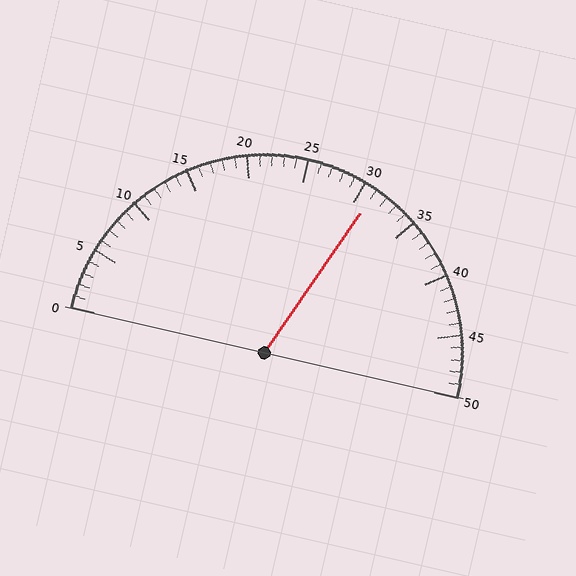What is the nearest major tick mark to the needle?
The nearest major tick mark is 30.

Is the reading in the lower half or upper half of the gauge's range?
The reading is in the upper half of the range (0 to 50).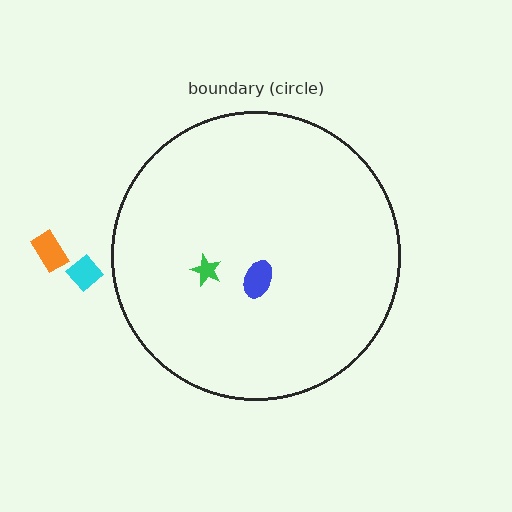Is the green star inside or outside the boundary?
Inside.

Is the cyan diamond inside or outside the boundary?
Outside.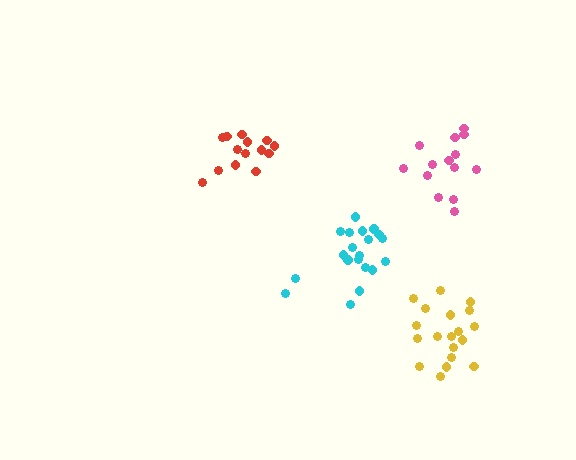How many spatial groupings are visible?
There are 4 spatial groupings.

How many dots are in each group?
Group 1: 20 dots, Group 2: 14 dots, Group 3: 19 dots, Group 4: 14 dots (67 total).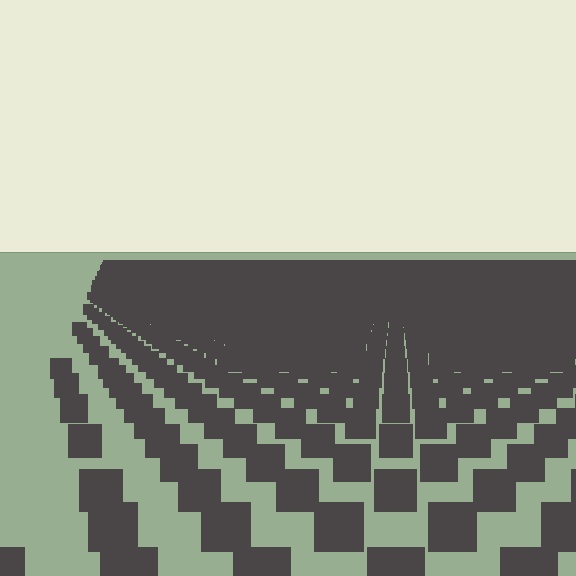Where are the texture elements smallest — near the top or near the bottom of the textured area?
Near the top.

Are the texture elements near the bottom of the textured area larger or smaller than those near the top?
Larger. Near the bottom, elements are closer to the viewer and appear at a bigger on-screen size.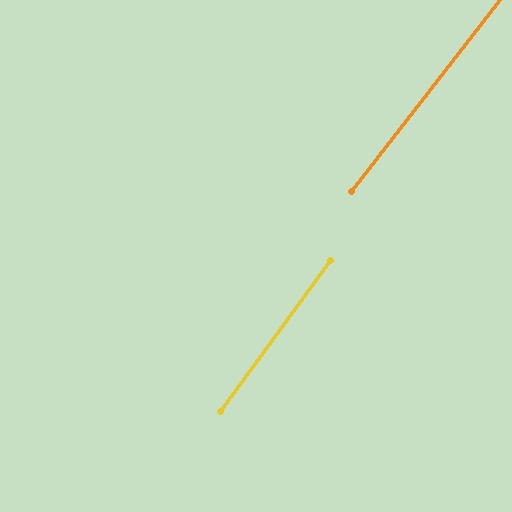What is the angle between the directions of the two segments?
Approximately 1 degree.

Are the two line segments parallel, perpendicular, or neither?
Parallel — their directions differ by only 1.4°.